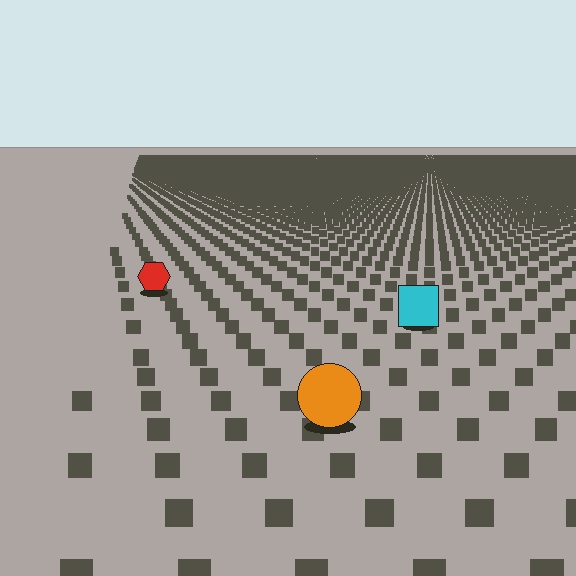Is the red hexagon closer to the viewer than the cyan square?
No. The cyan square is closer — you can tell from the texture gradient: the ground texture is coarser near it.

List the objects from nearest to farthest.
From nearest to farthest: the orange circle, the cyan square, the red hexagon.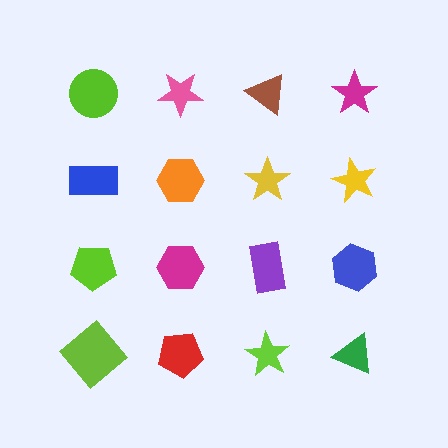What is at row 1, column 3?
A brown triangle.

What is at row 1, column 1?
A lime circle.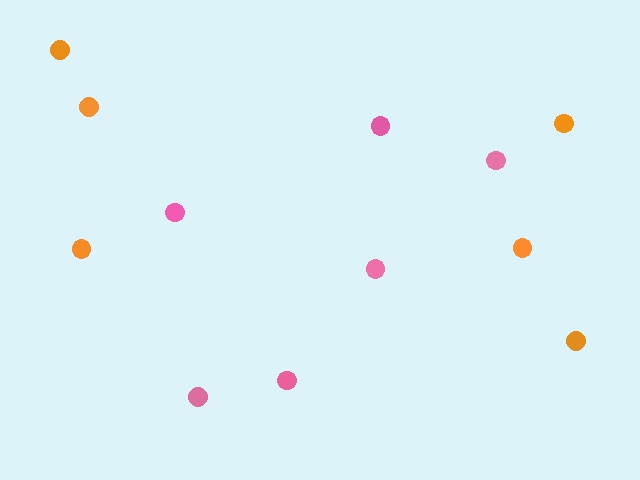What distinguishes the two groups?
There are 2 groups: one group of pink circles (6) and one group of orange circles (6).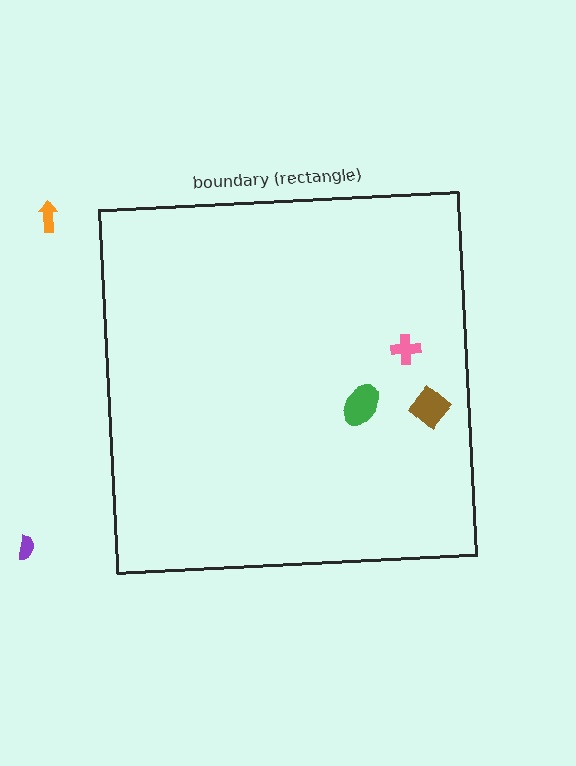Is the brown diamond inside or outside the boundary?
Inside.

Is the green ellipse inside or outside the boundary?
Inside.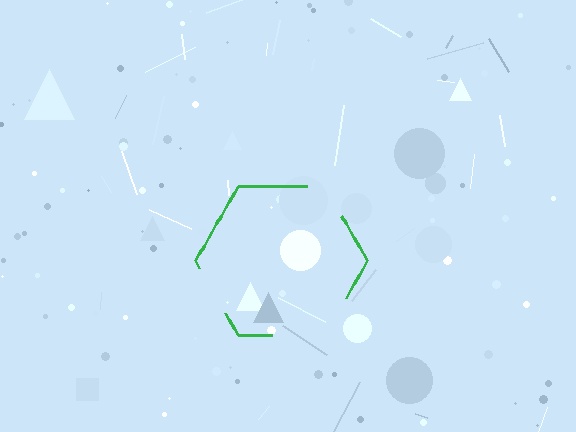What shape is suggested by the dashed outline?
The dashed outline suggests a hexagon.